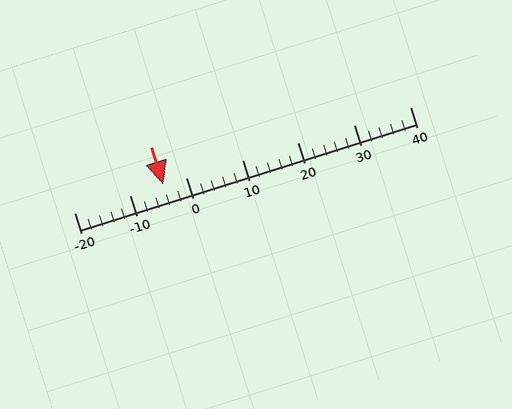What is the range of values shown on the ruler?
The ruler shows values from -20 to 40.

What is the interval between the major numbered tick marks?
The major tick marks are spaced 10 units apart.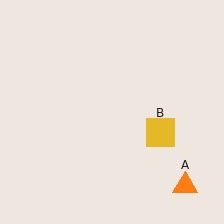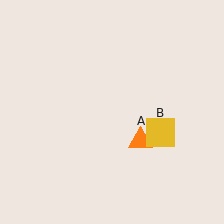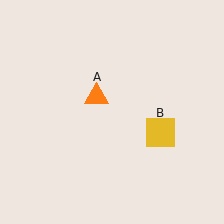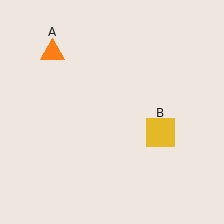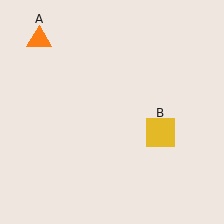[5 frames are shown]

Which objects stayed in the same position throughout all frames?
Yellow square (object B) remained stationary.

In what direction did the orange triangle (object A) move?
The orange triangle (object A) moved up and to the left.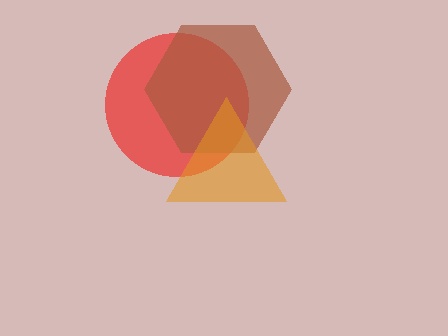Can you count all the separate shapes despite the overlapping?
Yes, there are 3 separate shapes.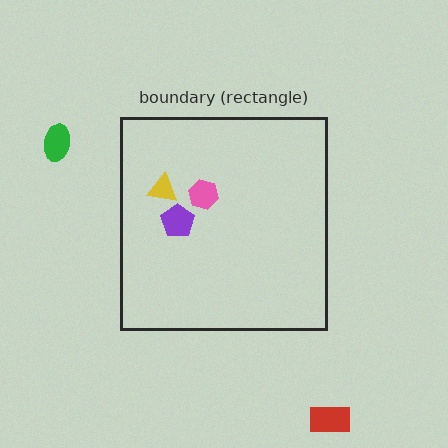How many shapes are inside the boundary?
3 inside, 2 outside.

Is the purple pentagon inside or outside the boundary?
Inside.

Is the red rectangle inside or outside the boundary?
Outside.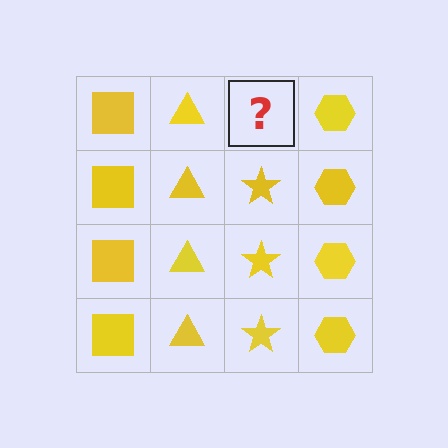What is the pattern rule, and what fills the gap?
The rule is that each column has a consistent shape. The gap should be filled with a yellow star.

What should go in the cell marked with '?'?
The missing cell should contain a yellow star.